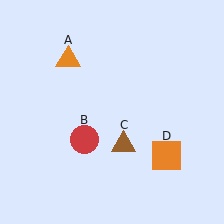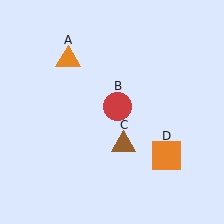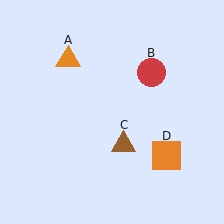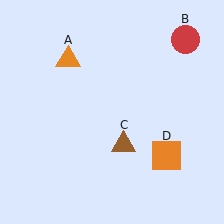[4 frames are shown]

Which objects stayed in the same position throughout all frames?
Orange triangle (object A) and brown triangle (object C) and orange square (object D) remained stationary.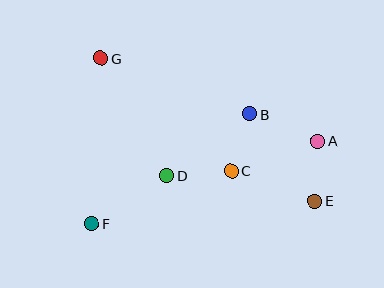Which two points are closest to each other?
Points B and C are closest to each other.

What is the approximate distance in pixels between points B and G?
The distance between B and G is approximately 159 pixels.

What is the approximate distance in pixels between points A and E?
The distance between A and E is approximately 60 pixels.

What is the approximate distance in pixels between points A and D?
The distance between A and D is approximately 155 pixels.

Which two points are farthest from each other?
Points E and G are farthest from each other.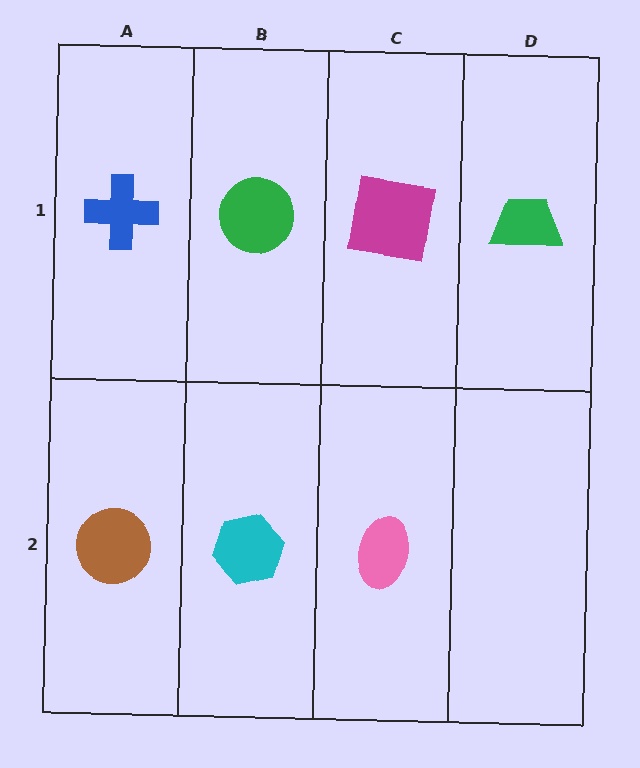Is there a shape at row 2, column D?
No, that cell is empty.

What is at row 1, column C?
A magenta square.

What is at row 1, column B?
A green circle.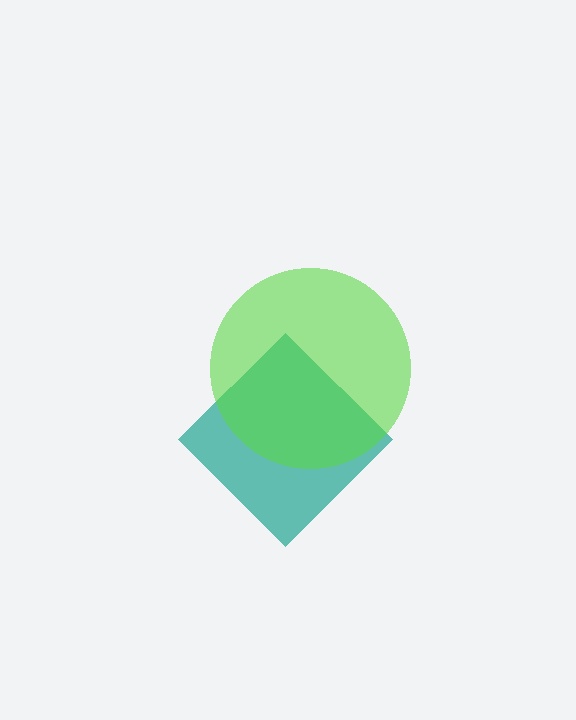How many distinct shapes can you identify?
There are 2 distinct shapes: a teal diamond, a lime circle.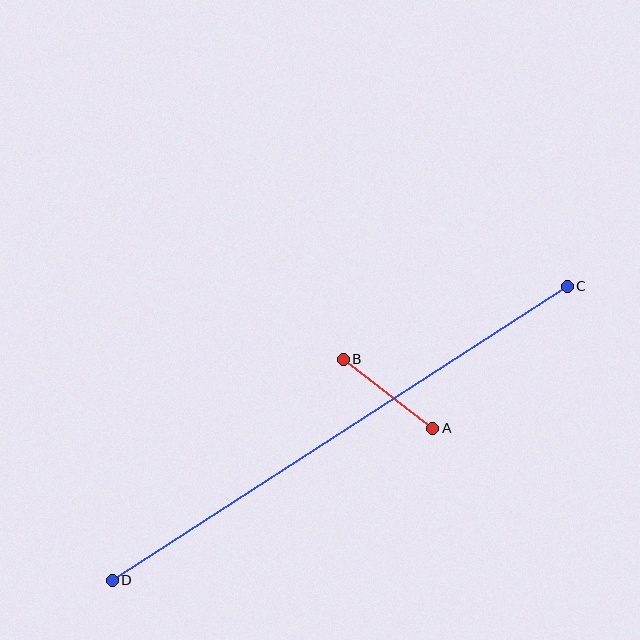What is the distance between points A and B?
The distance is approximately 113 pixels.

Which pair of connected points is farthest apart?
Points C and D are farthest apart.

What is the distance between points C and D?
The distance is approximately 542 pixels.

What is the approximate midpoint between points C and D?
The midpoint is at approximately (340, 433) pixels.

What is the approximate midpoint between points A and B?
The midpoint is at approximately (388, 394) pixels.